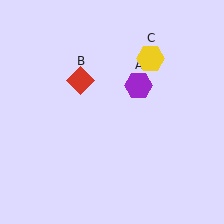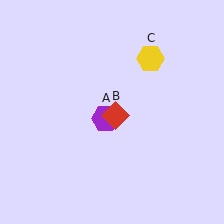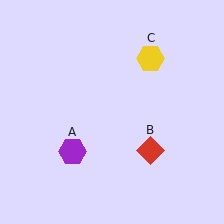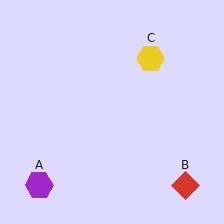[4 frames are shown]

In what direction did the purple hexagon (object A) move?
The purple hexagon (object A) moved down and to the left.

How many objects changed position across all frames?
2 objects changed position: purple hexagon (object A), red diamond (object B).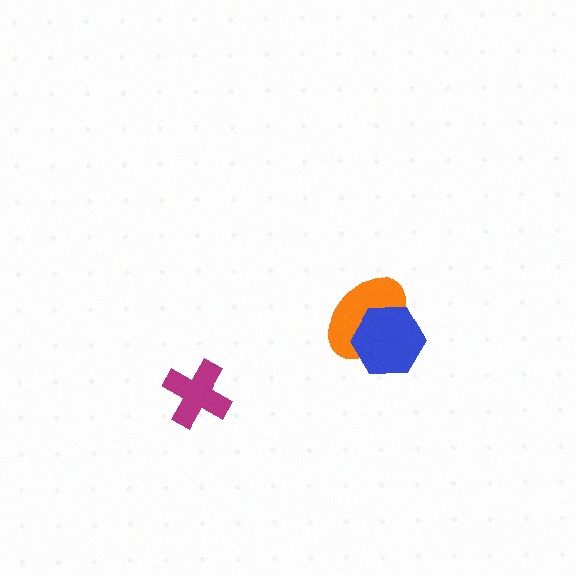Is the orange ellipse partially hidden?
Yes, it is partially covered by another shape.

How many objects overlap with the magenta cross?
0 objects overlap with the magenta cross.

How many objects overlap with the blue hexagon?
1 object overlaps with the blue hexagon.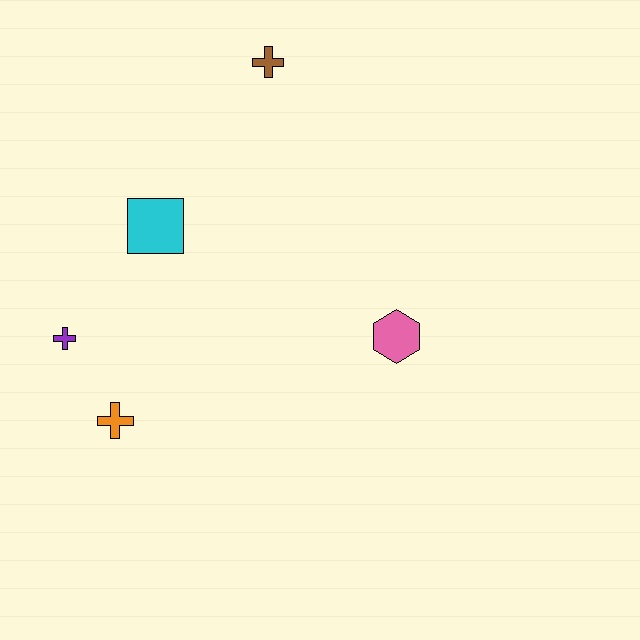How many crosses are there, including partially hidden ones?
There are 3 crosses.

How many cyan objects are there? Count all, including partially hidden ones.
There is 1 cyan object.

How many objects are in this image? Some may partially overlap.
There are 5 objects.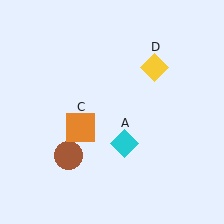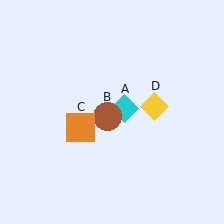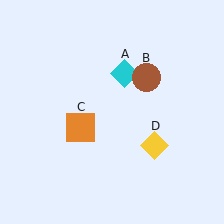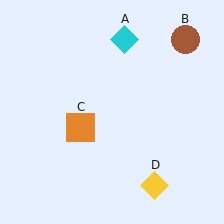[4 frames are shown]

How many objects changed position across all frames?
3 objects changed position: cyan diamond (object A), brown circle (object B), yellow diamond (object D).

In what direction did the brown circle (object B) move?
The brown circle (object B) moved up and to the right.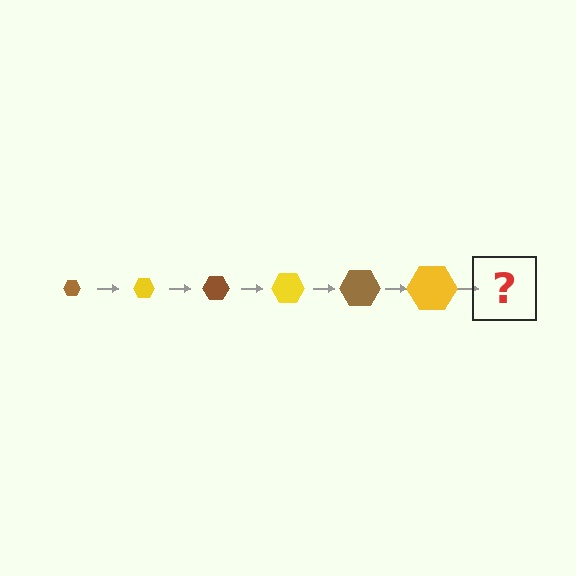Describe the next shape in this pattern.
It should be a brown hexagon, larger than the previous one.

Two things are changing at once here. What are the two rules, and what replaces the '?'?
The two rules are that the hexagon grows larger each step and the color cycles through brown and yellow. The '?' should be a brown hexagon, larger than the previous one.